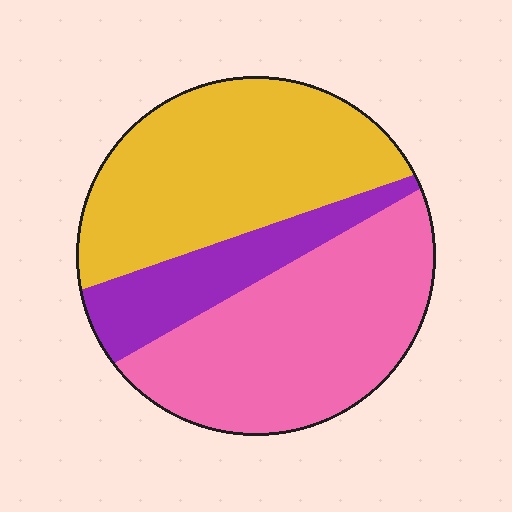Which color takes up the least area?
Purple, at roughly 15%.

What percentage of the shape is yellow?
Yellow covers 41% of the shape.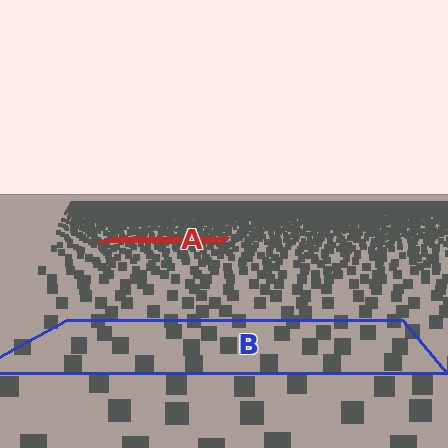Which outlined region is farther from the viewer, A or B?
Region A is farther from the viewer — the texture elements inside it appear smaller and more densely packed.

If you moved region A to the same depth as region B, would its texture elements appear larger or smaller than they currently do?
They would appear larger. At a closer depth, the same texture elements are projected at a bigger on-screen size.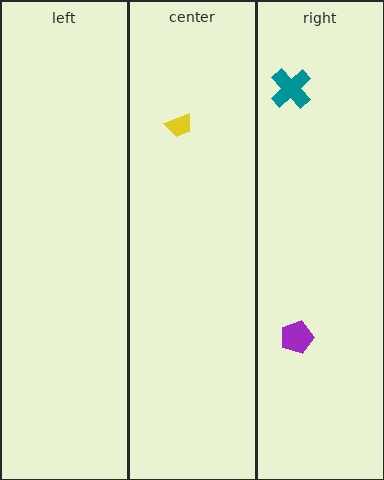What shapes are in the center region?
The yellow trapezoid.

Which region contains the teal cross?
The right region.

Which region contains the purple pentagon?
The right region.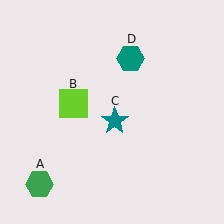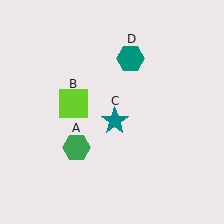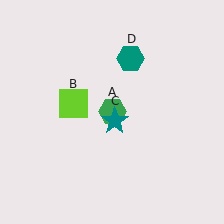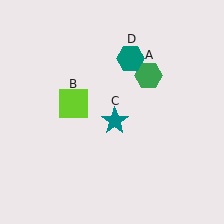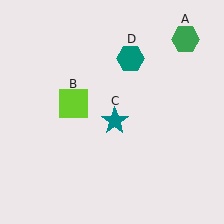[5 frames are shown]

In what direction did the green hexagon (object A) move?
The green hexagon (object A) moved up and to the right.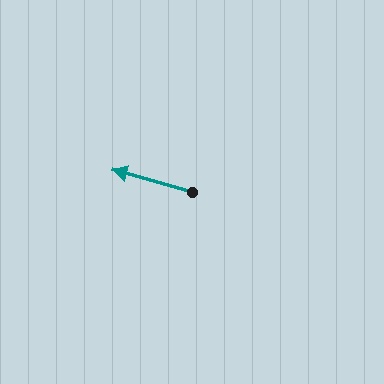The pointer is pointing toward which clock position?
Roughly 10 o'clock.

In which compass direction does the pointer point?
West.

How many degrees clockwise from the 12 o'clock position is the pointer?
Approximately 286 degrees.